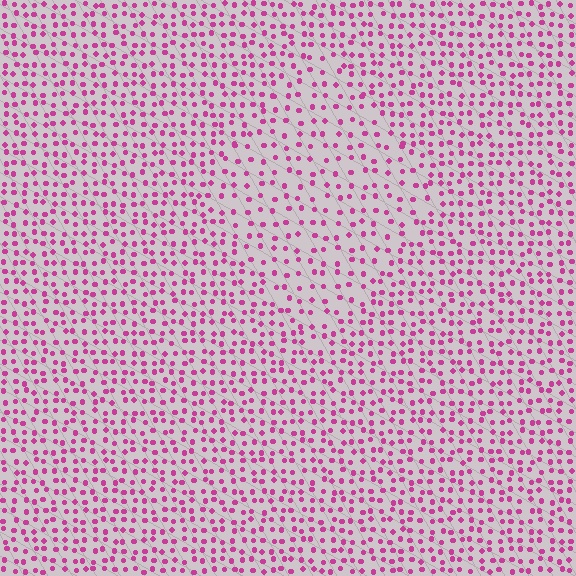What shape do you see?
I see a diamond.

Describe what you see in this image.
The image contains small magenta elements arranged at two different densities. A diamond-shaped region is visible where the elements are less densely packed than the surrounding area.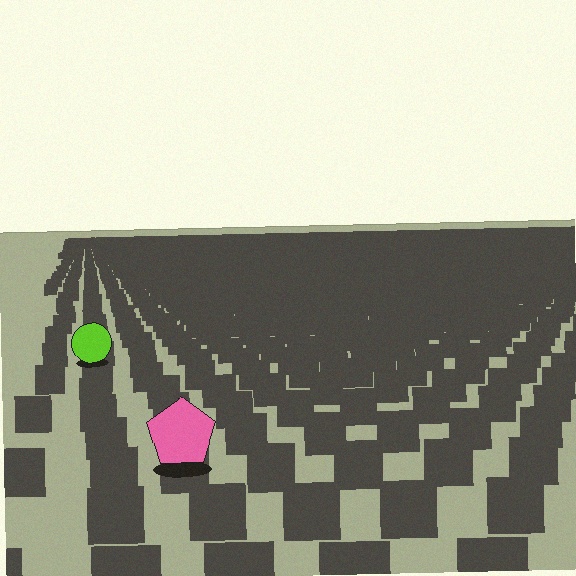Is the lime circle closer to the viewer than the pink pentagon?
No. The pink pentagon is closer — you can tell from the texture gradient: the ground texture is coarser near it.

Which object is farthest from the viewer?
The lime circle is farthest from the viewer. It appears smaller and the ground texture around it is denser.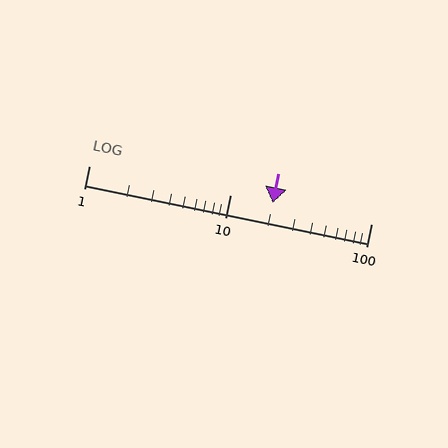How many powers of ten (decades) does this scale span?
The scale spans 2 decades, from 1 to 100.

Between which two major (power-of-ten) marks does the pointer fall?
The pointer is between 10 and 100.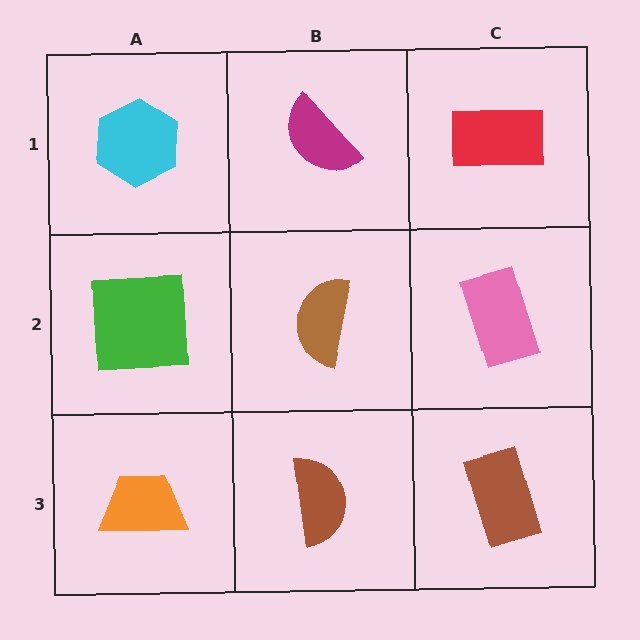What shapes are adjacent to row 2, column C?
A red rectangle (row 1, column C), a brown rectangle (row 3, column C), a brown semicircle (row 2, column B).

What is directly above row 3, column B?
A brown semicircle.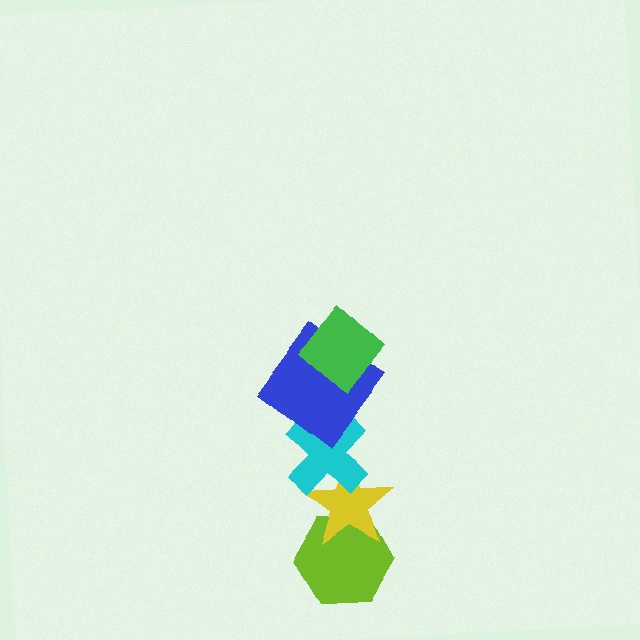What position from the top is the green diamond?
The green diamond is 1st from the top.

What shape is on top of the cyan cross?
The blue diamond is on top of the cyan cross.